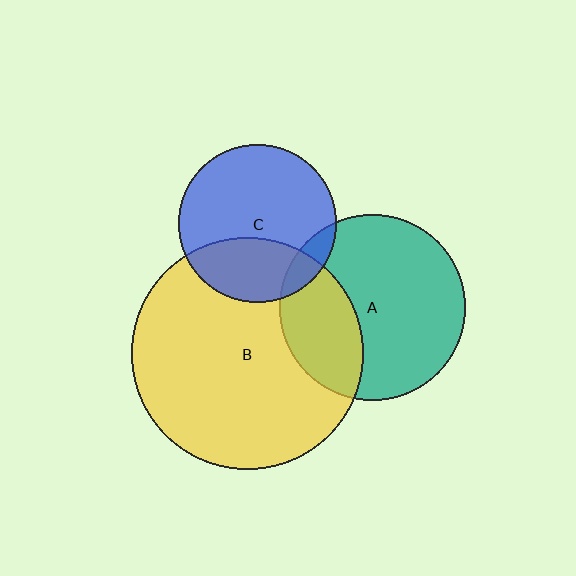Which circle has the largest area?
Circle B (yellow).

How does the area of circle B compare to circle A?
Approximately 1.6 times.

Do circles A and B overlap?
Yes.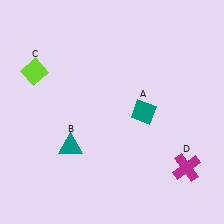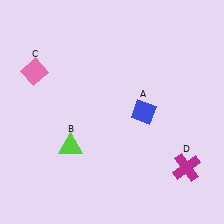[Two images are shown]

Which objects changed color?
A changed from teal to blue. B changed from teal to lime. C changed from lime to pink.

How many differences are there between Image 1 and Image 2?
There are 3 differences between the two images.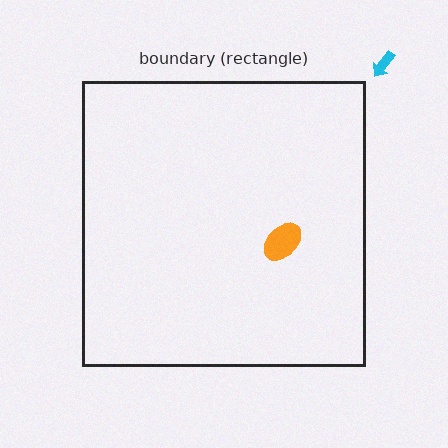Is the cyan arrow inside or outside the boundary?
Outside.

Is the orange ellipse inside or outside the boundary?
Inside.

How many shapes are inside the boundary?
1 inside, 1 outside.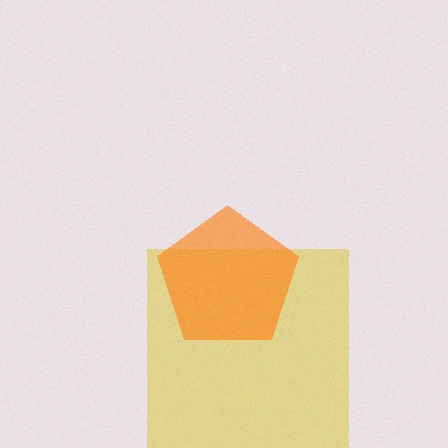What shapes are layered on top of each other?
The layered shapes are: a yellow square, an orange pentagon.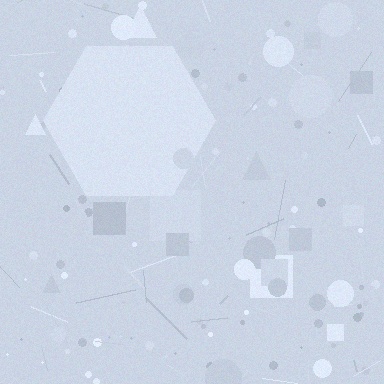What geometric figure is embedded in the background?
A hexagon is embedded in the background.